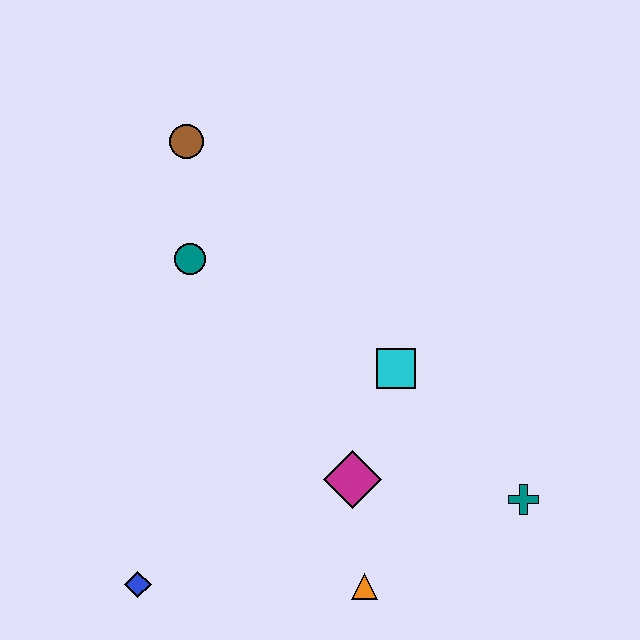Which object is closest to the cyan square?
The magenta diamond is closest to the cyan square.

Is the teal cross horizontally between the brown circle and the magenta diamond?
No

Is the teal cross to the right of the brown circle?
Yes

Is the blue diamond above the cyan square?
No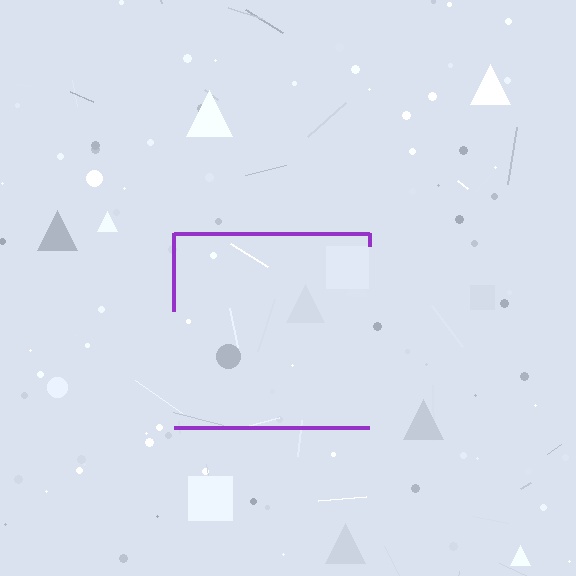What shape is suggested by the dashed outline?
The dashed outline suggests a square.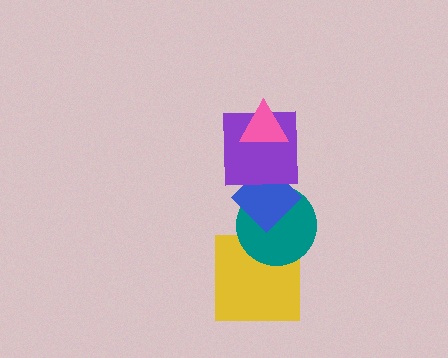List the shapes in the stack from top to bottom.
From top to bottom: the pink triangle, the purple square, the blue diamond, the teal circle, the yellow square.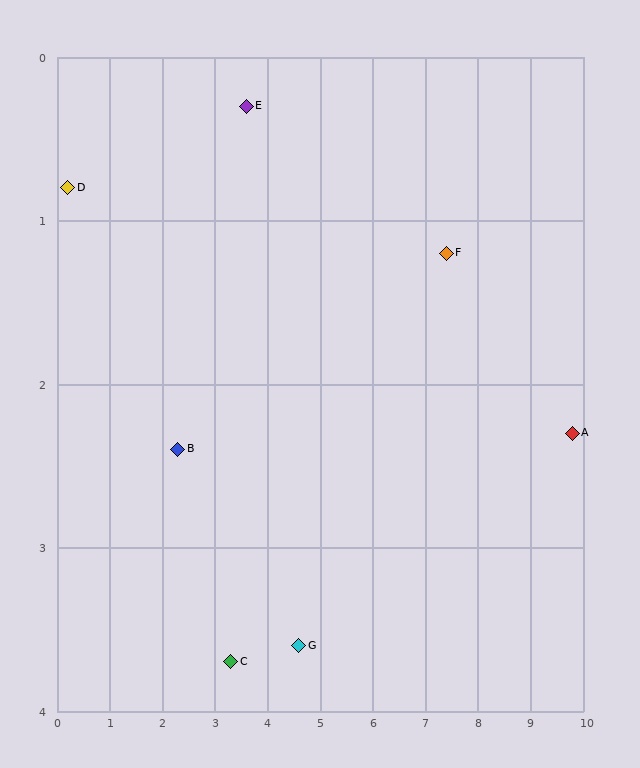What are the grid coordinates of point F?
Point F is at approximately (7.4, 1.2).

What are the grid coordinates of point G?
Point G is at approximately (4.6, 3.6).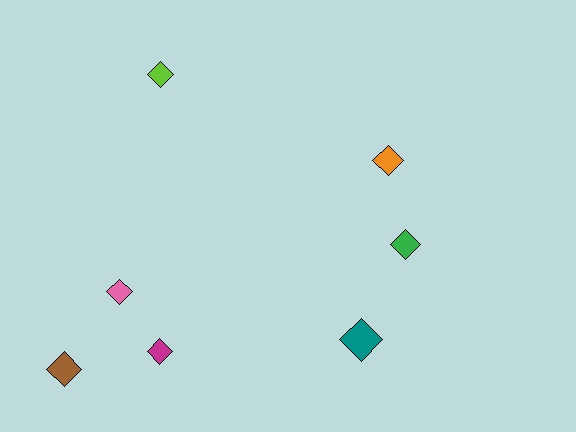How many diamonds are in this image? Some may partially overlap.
There are 7 diamonds.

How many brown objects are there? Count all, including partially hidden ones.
There is 1 brown object.